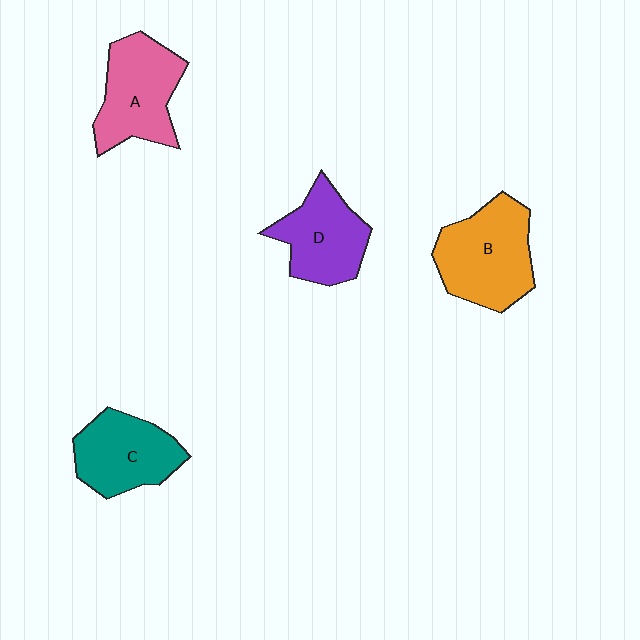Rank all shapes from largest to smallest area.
From largest to smallest: B (orange), A (pink), C (teal), D (purple).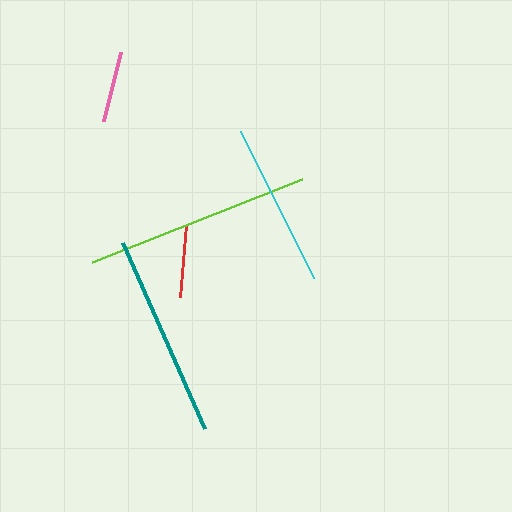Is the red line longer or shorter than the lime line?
The lime line is longer than the red line.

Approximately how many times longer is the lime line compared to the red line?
The lime line is approximately 3.1 times the length of the red line.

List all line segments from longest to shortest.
From longest to shortest: lime, teal, cyan, red, pink.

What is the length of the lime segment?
The lime segment is approximately 226 pixels long.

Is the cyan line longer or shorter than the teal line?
The teal line is longer than the cyan line.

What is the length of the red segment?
The red segment is approximately 72 pixels long.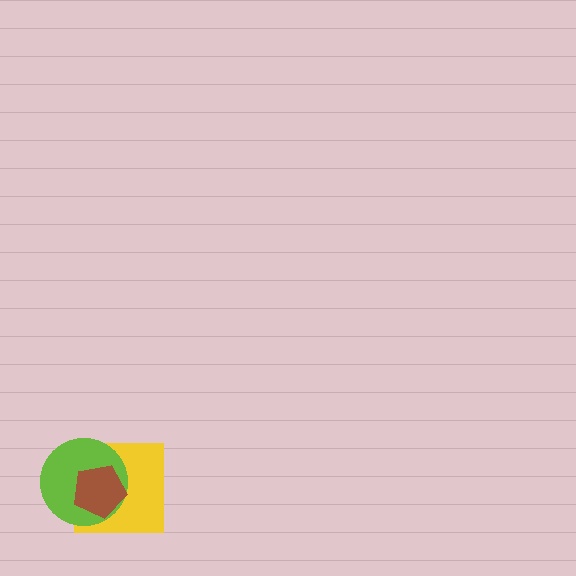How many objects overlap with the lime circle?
2 objects overlap with the lime circle.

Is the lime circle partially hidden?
Yes, it is partially covered by another shape.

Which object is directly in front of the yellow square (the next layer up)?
The lime circle is directly in front of the yellow square.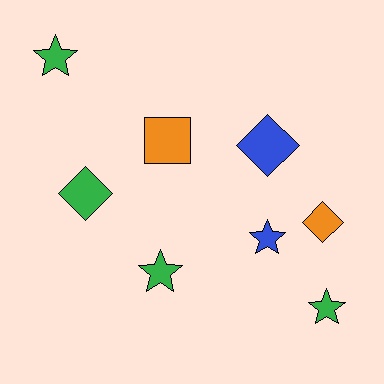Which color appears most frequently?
Green, with 4 objects.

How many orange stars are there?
There are no orange stars.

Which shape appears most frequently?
Star, with 4 objects.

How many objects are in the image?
There are 8 objects.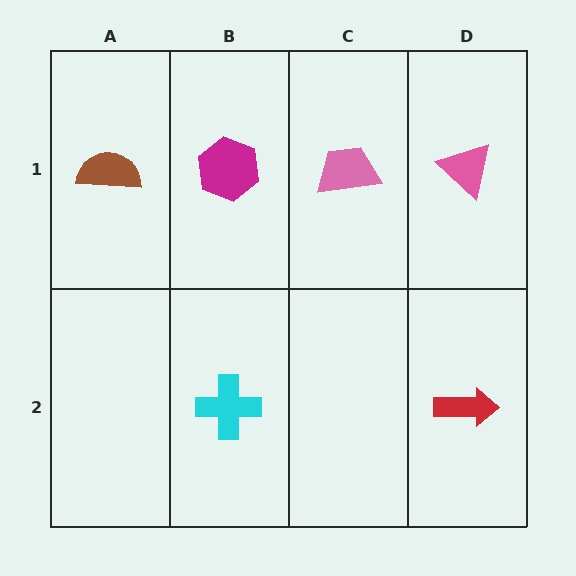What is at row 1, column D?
A pink triangle.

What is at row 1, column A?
A brown semicircle.